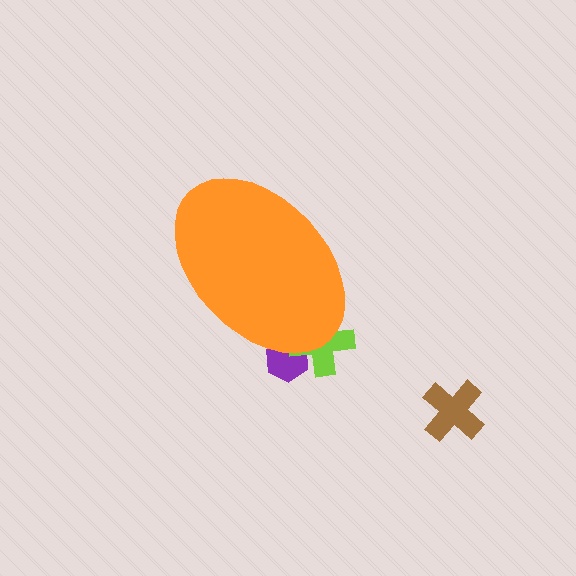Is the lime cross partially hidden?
Yes, the lime cross is partially hidden behind the orange ellipse.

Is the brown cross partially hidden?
No, the brown cross is fully visible.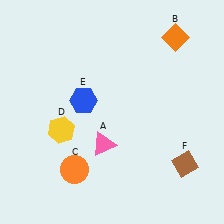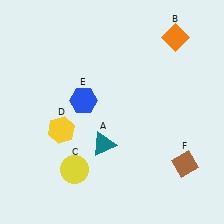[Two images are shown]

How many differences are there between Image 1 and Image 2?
There are 2 differences between the two images.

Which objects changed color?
A changed from pink to teal. C changed from orange to yellow.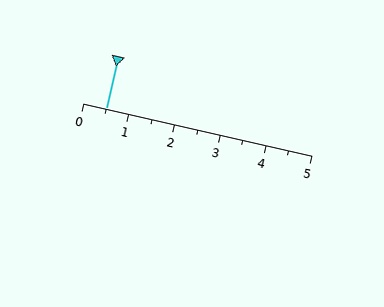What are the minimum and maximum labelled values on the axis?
The axis runs from 0 to 5.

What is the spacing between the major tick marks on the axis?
The major ticks are spaced 1 apart.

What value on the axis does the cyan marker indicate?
The marker indicates approximately 0.5.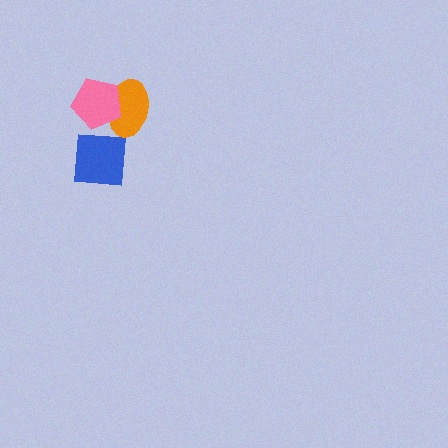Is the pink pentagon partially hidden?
No, no other shape covers it.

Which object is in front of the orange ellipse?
The pink pentagon is in front of the orange ellipse.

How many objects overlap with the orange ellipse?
1 object overlaps with the orange ellipse.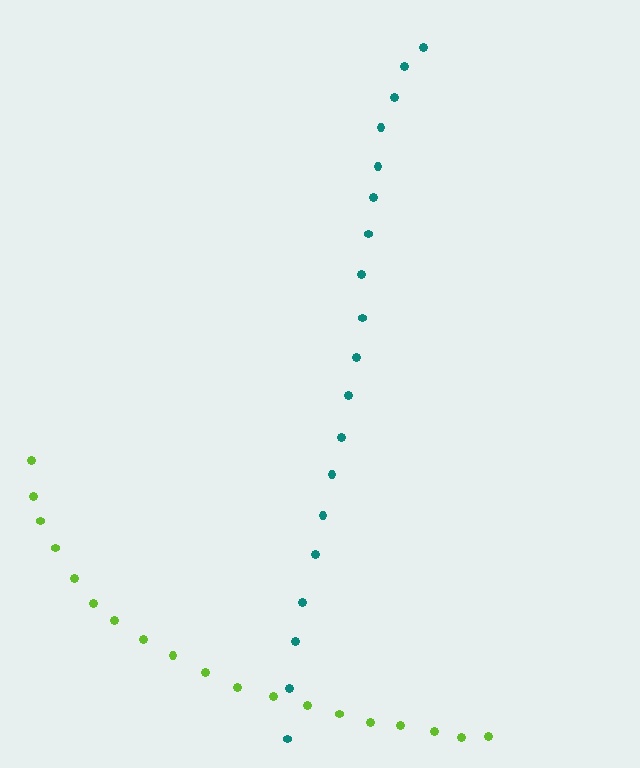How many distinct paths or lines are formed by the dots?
There are 2 distinct paths.